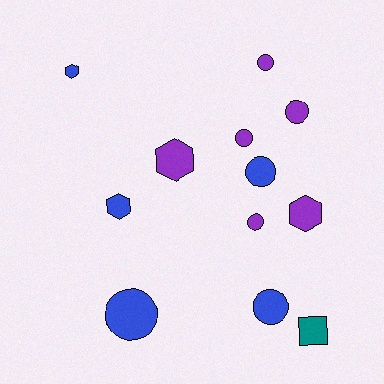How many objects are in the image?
There are 12 objects.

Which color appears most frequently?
Purple, with 6 objects.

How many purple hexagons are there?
There are 2 purple hexagons.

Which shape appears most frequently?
Circle, with 7 objects.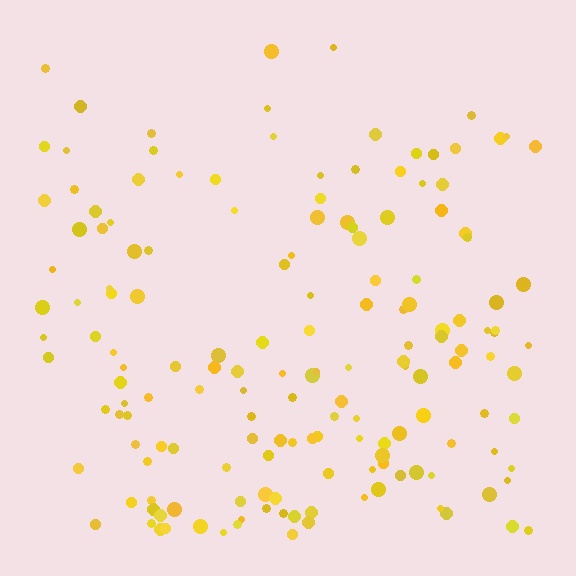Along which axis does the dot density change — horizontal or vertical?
Vertical.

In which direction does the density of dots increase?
From top to bottom, with the bottom side densest.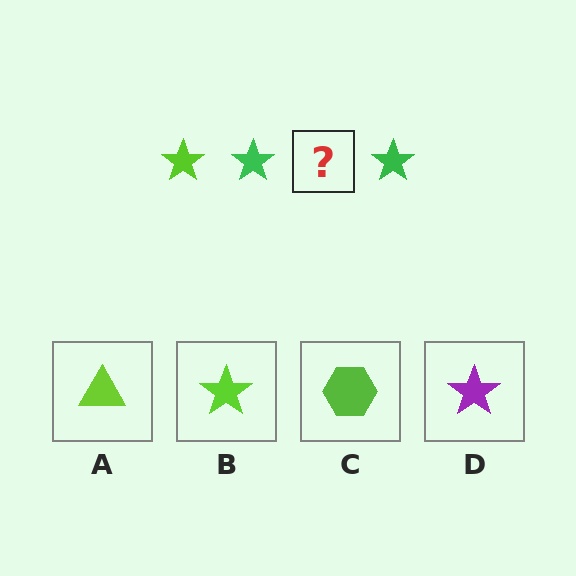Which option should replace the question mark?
Option B.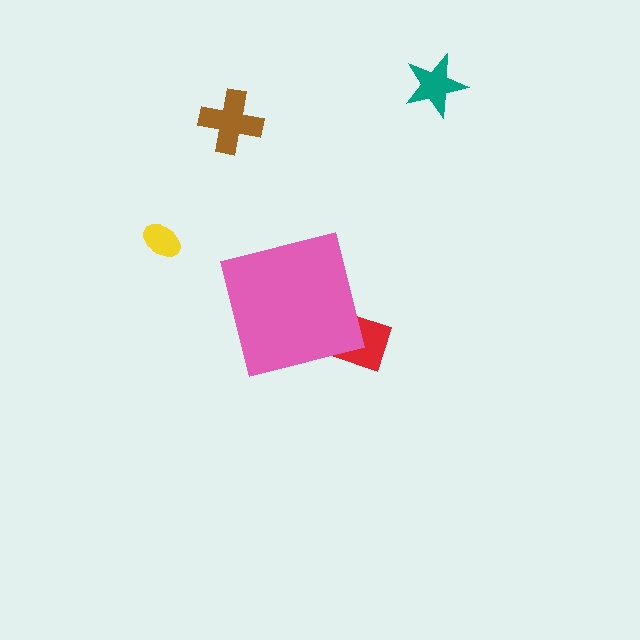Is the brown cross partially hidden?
No, the brown cross is fully visible.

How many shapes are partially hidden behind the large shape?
1 shape is partially hidden.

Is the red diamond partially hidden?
Yes, the red diamond is partially hidden behind the pink square.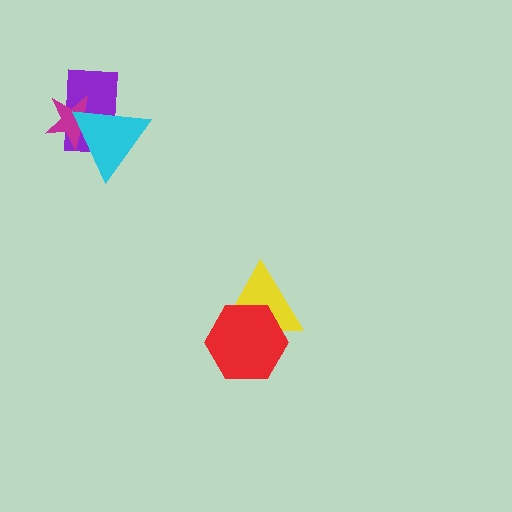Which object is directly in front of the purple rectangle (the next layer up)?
The magenta star is directly in front of the purple rectangle.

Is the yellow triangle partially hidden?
Yes, it is partially covered by another shape.